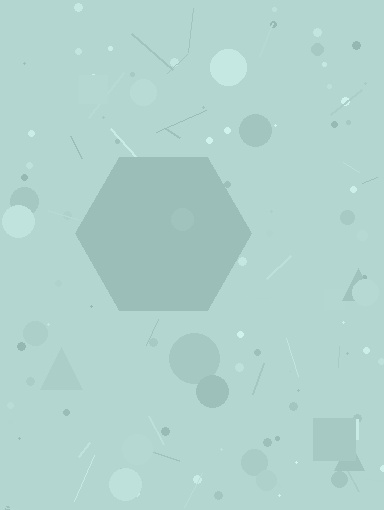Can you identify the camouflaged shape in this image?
The camouflaged shape is a hexagon.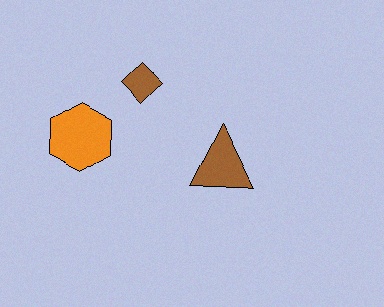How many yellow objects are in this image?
There are no yellow objects.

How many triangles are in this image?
There is 1 triangle.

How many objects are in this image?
There are 3 objects.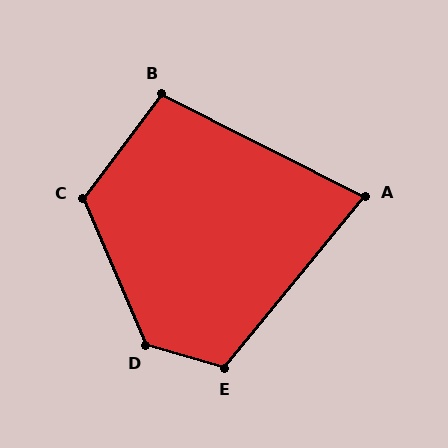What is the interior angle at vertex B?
Approximately 101 degrees (obtuse).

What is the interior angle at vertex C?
Approximately 119 degrees (obtuse).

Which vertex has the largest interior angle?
D, at approximately 130 degrees.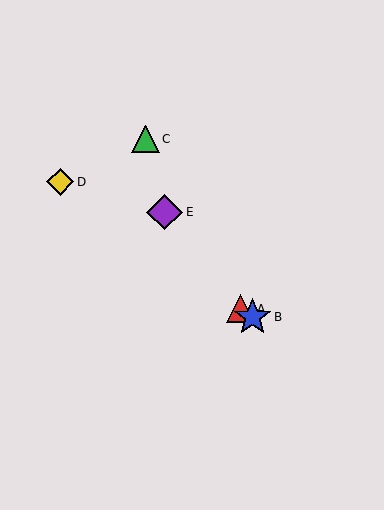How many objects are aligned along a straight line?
3 objects (A, B, D) are aligned along a straight line.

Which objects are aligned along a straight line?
Objects A, B, D are aligned along a straight line.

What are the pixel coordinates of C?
Object C is at (146, 139).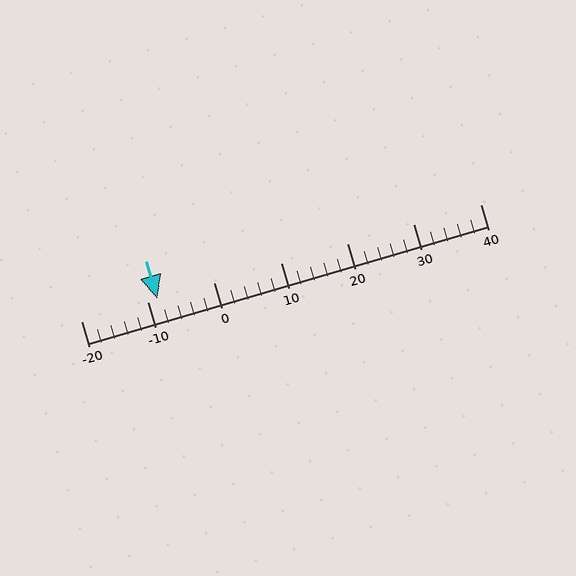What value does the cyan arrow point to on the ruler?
The cyan arrow points to approximately -8.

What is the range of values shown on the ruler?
The ruler shows values from -20 to 40.